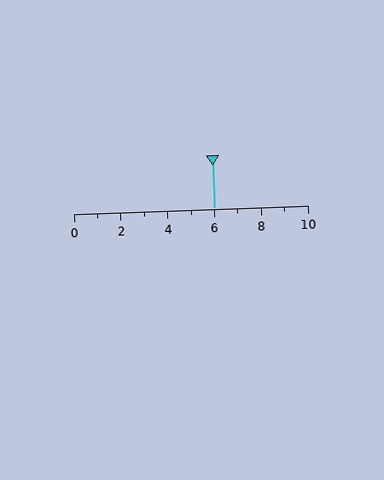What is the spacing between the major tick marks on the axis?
The major ticks are spaced 2 apart.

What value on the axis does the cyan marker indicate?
The marker indicates approximately 6.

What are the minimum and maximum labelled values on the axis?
The axis runs from 0 to 10.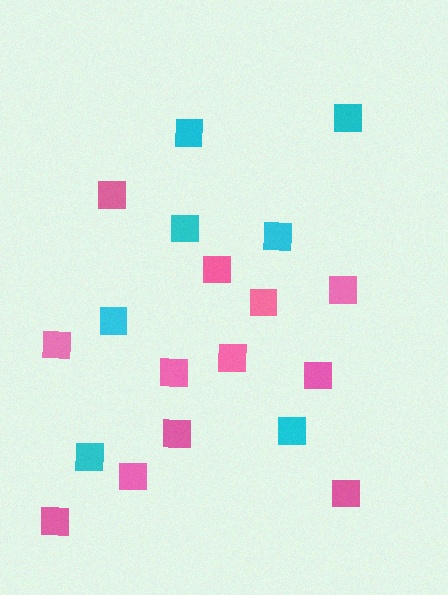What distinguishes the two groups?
There are 2 groups: one group of pink squares (12) and one group of cyan squares (7).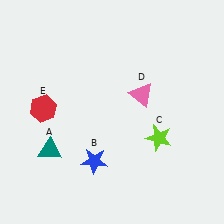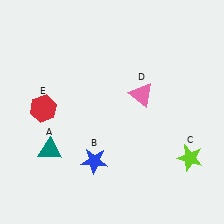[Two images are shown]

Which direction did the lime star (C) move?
The lime star (C) moved right.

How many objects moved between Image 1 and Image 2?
1 object moved between the two images.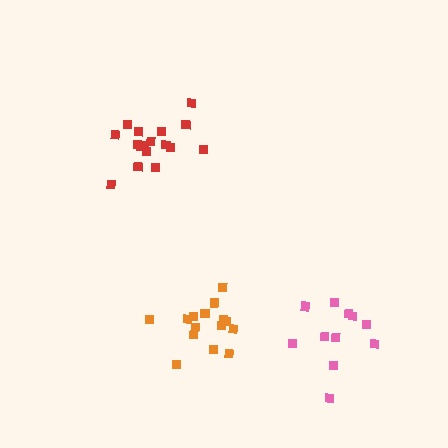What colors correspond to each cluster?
The clusters are colored: orange, pink, red.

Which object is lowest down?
The pink cluster is bottommost.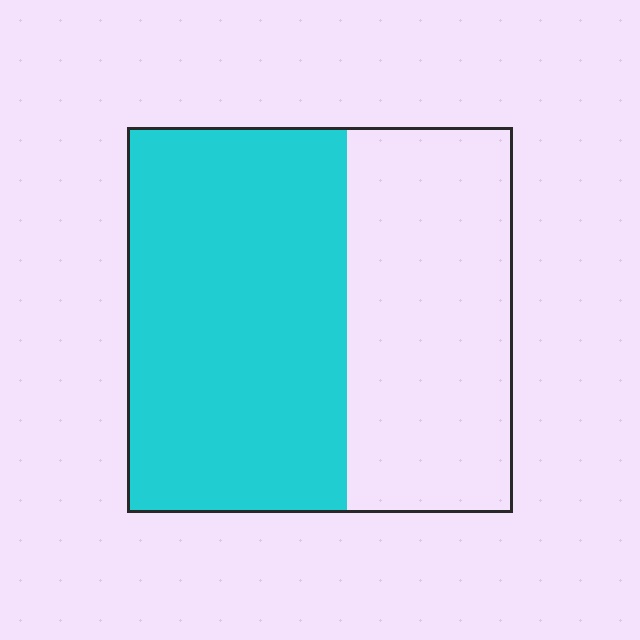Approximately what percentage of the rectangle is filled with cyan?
Approximately 55%.